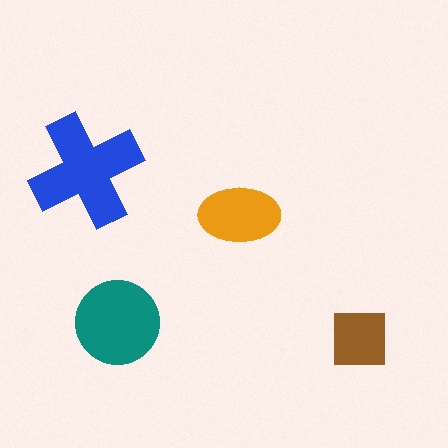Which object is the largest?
The blue cross.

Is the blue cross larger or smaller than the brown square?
Larger.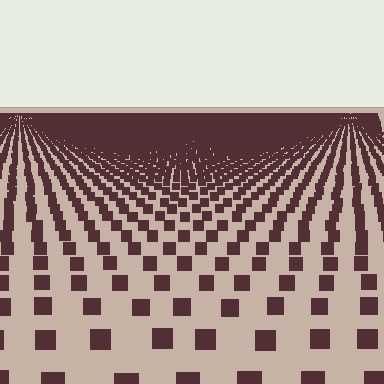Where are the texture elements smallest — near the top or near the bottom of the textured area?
Near the top.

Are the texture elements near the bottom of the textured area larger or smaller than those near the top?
Larger. Near the bottom, elements are closer to the viewer and appear at a bigger on-screen size.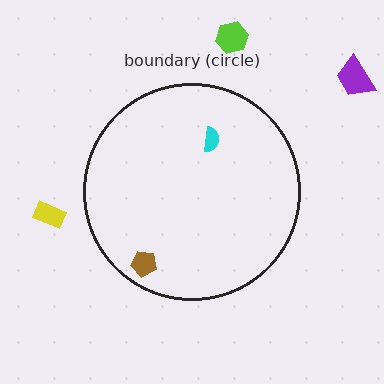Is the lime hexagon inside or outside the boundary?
Outside.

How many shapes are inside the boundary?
2 inside, 3 outside.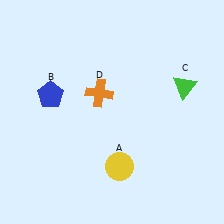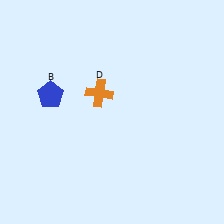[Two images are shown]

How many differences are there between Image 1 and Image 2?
There are 2 differences between the two images.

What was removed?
The green triangle (C), the yellow circle (A) were removed in Image 2.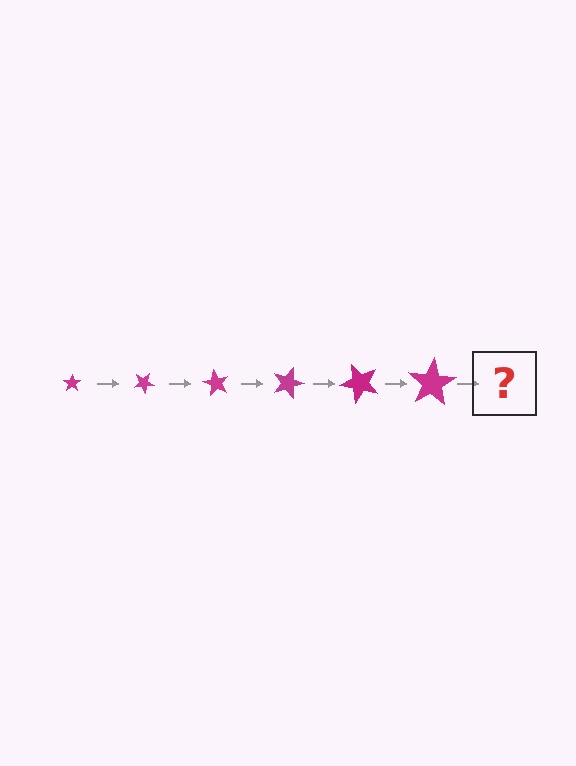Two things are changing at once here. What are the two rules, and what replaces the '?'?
The two rules are that the star grows larger each step and it rotates 30 degrees each step. The '?' should be a star, larger than the previous one and rotated 180 degrees from the start.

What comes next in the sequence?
The next element should be a star, larger than the previous one and rotated 180 degrees from the start.